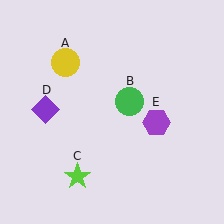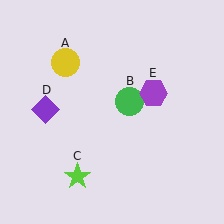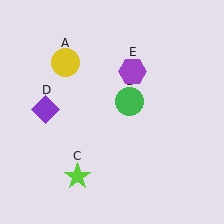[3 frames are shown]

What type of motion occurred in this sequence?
The purple hexagon (object E) rotated counterclockwise around the center of the scene.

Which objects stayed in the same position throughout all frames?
Yellow circle (object A) and green circle (object B) and lime star (object C) and purple diamond (object D) remained stationary.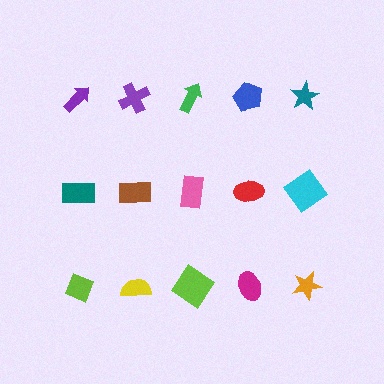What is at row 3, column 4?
A magenta ellipse.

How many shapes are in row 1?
5 shapes.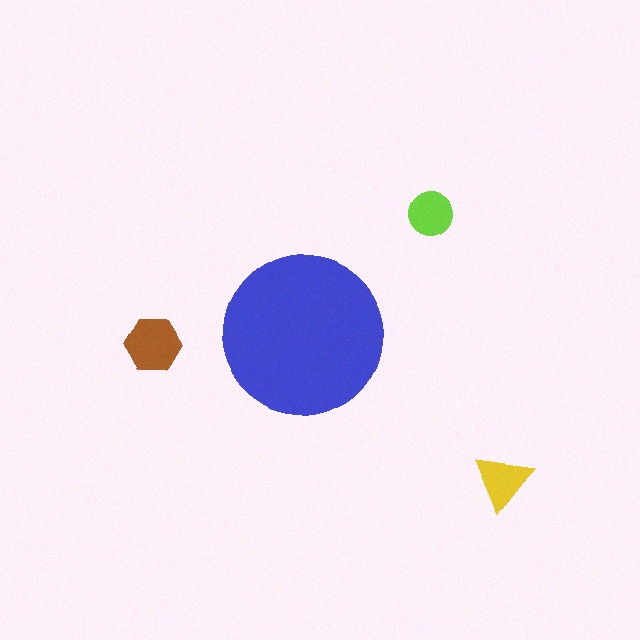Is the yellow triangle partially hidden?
No, the yellow triangle is fully visible.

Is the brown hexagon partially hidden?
No, the brown hexagon is fully visible.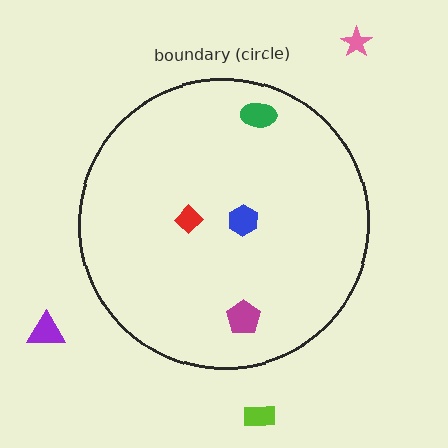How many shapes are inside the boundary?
4 inside, 3 outside.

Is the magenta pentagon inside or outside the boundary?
Inside.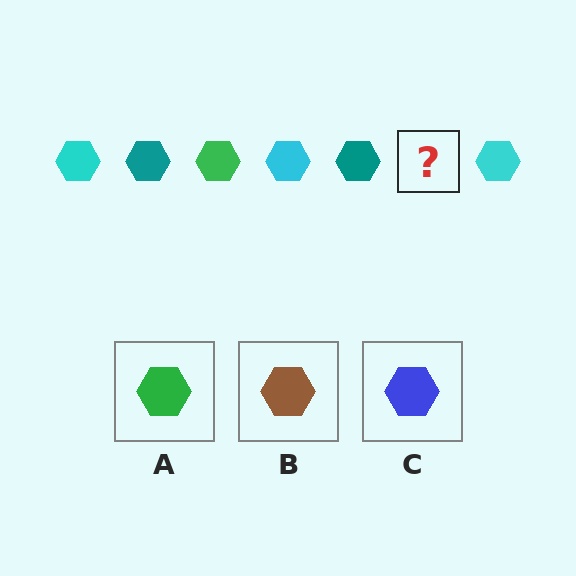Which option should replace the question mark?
Option A.